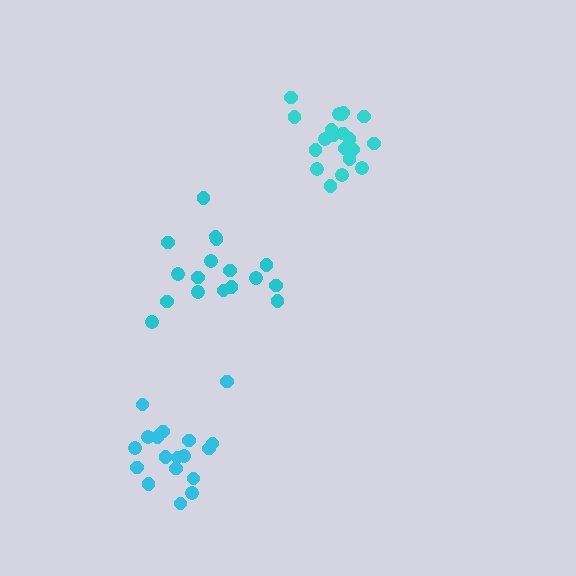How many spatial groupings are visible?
There are 3 spatial groupings.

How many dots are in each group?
Group 1: 20 dots, Group 2: 17 dots, Group 3: 18 dots (55 total).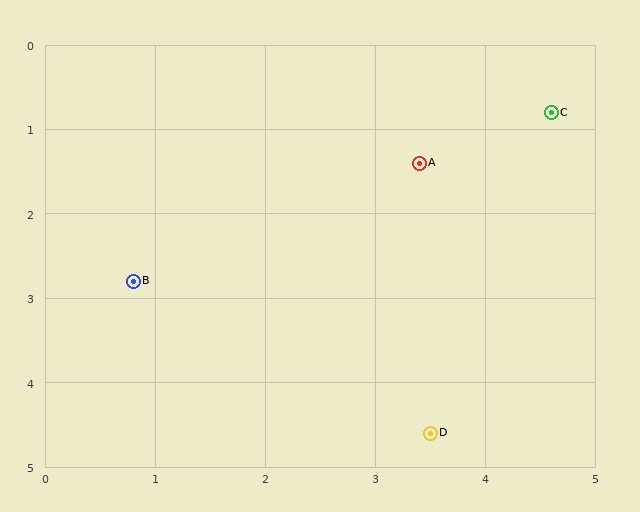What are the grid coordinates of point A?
Point A is at approximately (3.4, 1.4).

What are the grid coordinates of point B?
Point B is at approximately (0.8, 2.8).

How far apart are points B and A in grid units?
Points B and A are about 3.0 grid units apart.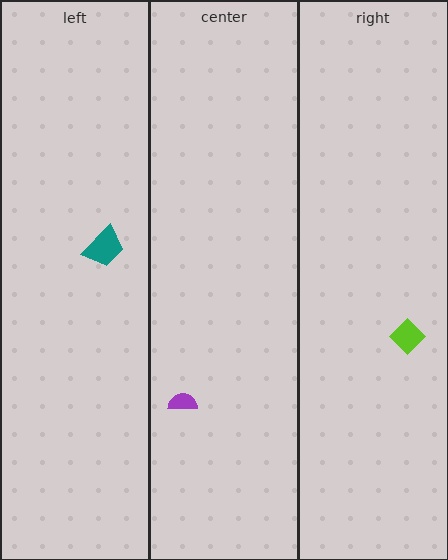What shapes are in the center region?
The purple semicircle.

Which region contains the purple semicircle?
The center region.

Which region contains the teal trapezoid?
The left region.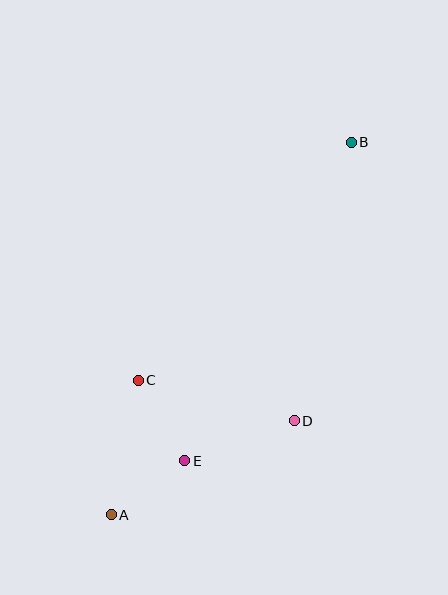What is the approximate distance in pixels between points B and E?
The distance between B and E is approximately 360 pixels.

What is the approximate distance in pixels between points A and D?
The distance between A and D is approximately 206 pixels.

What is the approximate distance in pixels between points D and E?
The distance between D and E is approximately 117 pixels.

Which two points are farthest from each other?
Points A and B are farthest from each other.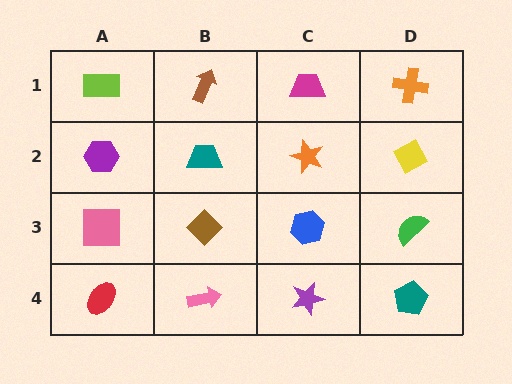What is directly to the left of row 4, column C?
A pink arrow.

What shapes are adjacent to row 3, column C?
An orange star (row 2, column C), a purple star (row 4, column C), a brown diamond (row 3, column B), a green semicircle (row 3, column D).